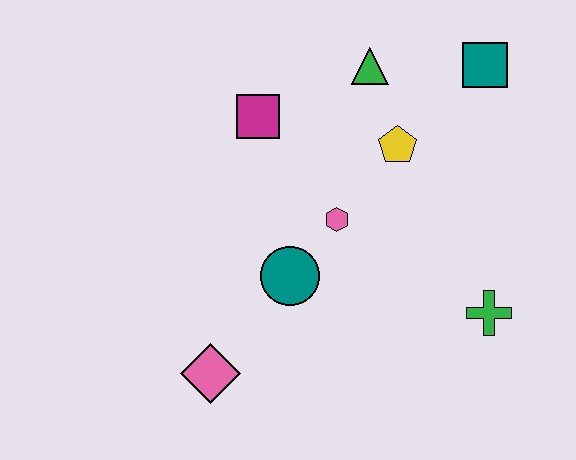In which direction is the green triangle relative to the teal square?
The green triangle is to the left of the teal square.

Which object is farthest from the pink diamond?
The teal square is farthest from the pink diamond.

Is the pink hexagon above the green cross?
Yes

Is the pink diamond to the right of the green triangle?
No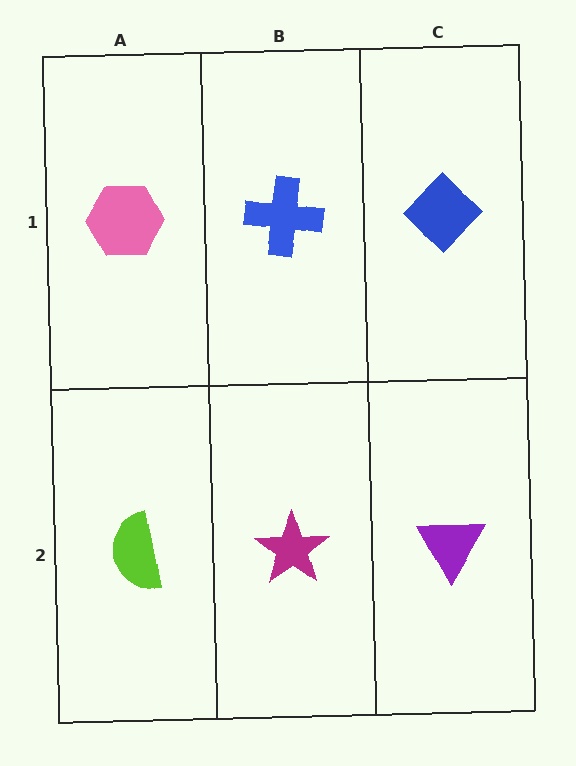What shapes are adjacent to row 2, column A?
A pink hexagon (row 1, column A), a magenta star (row 2, column B).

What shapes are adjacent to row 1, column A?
A lime semicircle (row 2, column A), a blue cross (row 1, column B).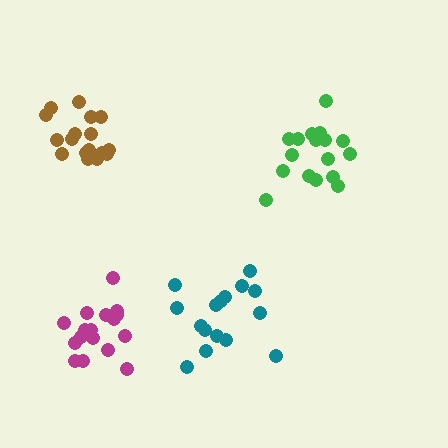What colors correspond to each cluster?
The clusters are colored: magenta, brown, teal, green.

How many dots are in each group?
Group 1: 17 dots, Group 2: 17 dots, Group 3: 16 dots, Group 4: 17 dots (67 total).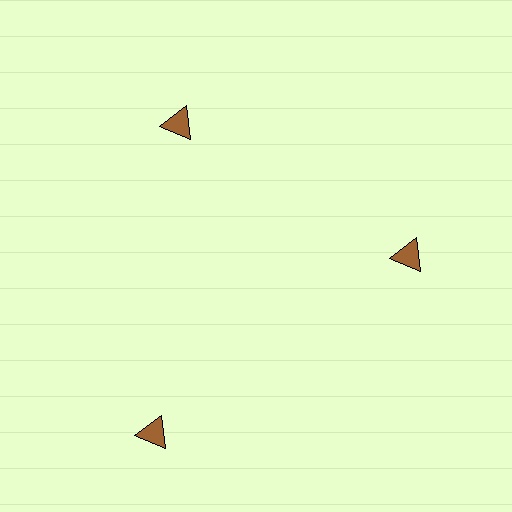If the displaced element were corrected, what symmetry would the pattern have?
It would have 3-fold rotational symmetry — the pattern would map onto itself every 120 degrees.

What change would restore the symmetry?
The symmetry would be restored by moving it inward, back onto the ring so that all 3 triangles sit at equal angles and equal distance from the center.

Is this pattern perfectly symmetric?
No. The 3 brown triangles are arranged in a ring, but one element near the 7 o'clock position is pushed outward from the center, breaking the 3-fold rotational symmetry.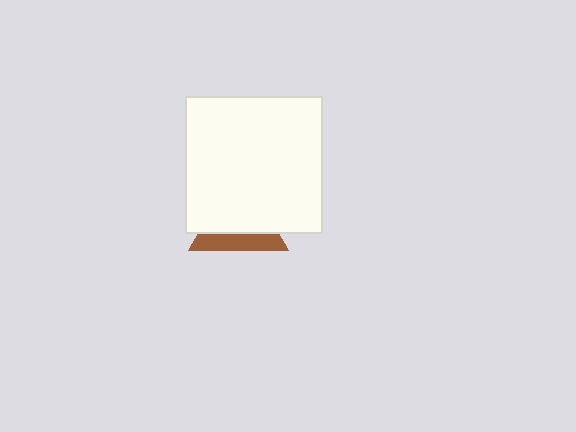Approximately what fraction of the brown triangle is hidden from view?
Roughly 63% of the brown triangle is hidden behind the white square.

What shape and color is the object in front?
The object in front is a white square.